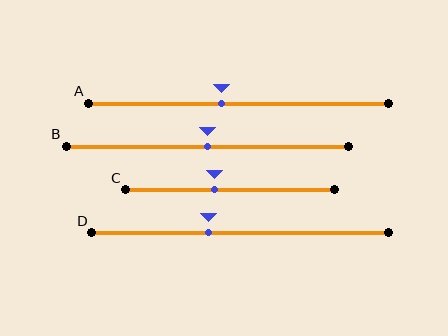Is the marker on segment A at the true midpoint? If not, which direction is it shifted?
No, the marker on segment A is shifted to the left by about 6% of the segment length.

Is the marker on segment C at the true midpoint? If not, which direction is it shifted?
No, the marker on segment C is shifted to the left by about 7% of the segment length.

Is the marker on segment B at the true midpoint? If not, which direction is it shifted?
Yes, the marker on segment B is at the true midpoint.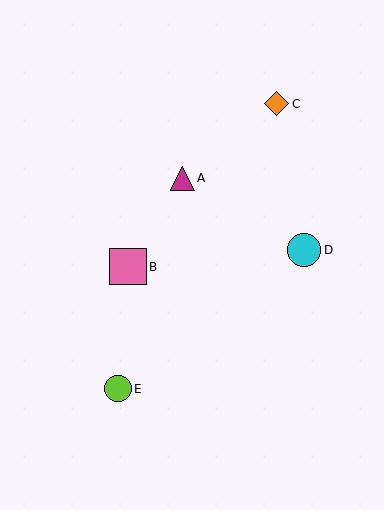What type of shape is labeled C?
Shape C is an orange diamond.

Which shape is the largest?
The pink square (labeled B) is the largest.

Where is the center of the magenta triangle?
The center of the magenta triangle is at (182, 178).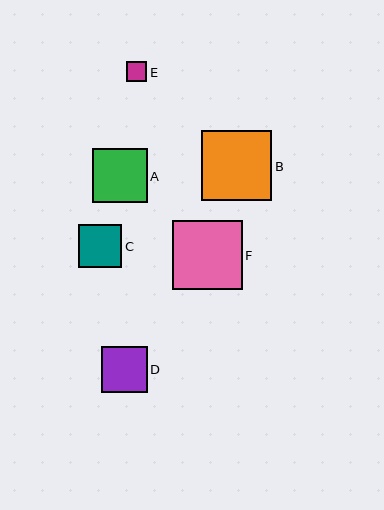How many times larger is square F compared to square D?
Square F is approximately 1.5 times the size of square D.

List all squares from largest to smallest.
From largest to smallest: B, F, A, D, C, E.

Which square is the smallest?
Square E is the smallest with a size of approximately 20 pixels.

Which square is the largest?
Square B is the largest with a size of approximately 70 pixels.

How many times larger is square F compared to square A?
Square F is approximately 1.3 times the size of square A.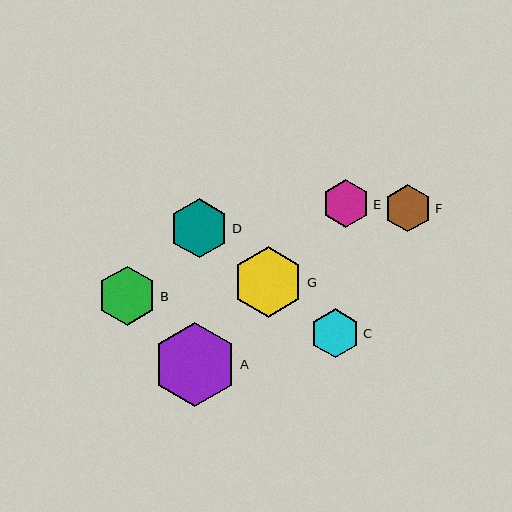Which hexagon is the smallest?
Hexagon F is the smallest with a size of approximately 47 pixels.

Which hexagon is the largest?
Hexagon A is the largest with a size of approximately 84 pixels.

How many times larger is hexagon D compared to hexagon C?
Hexagon D is approximately 1.2 times the size of hexagon C.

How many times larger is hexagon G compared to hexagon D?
Hexagon G is approximately 1.2 times the size of hexagon D.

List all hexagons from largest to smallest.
From largest to smallest: A, G, B, D, C, E, F.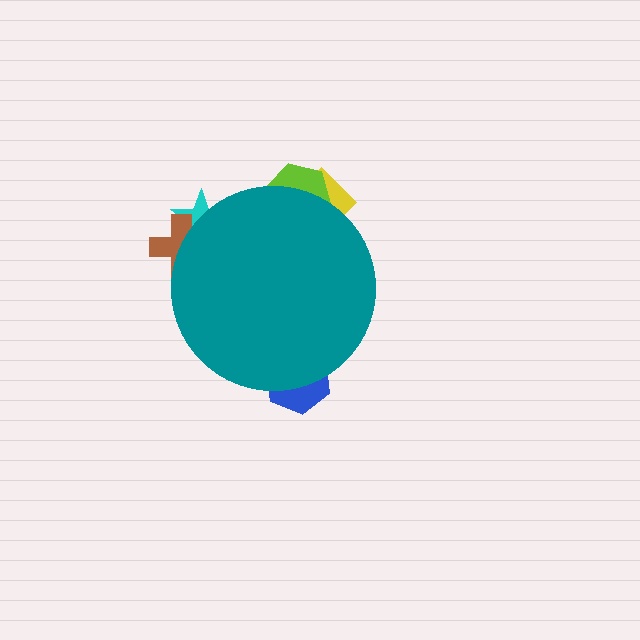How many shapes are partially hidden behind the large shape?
5 shapes are partially hidden.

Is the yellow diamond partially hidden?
Yes, the yellow diamond is partially hidden behind the teal circle.